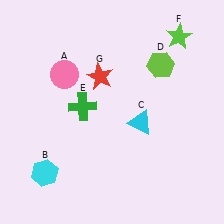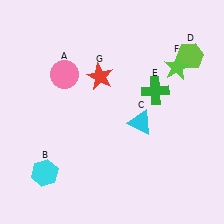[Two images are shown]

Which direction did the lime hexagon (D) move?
The lime hexagon (D) moved right.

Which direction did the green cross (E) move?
The green cross (E) moved right.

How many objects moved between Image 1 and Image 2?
3 objects moved between the two images.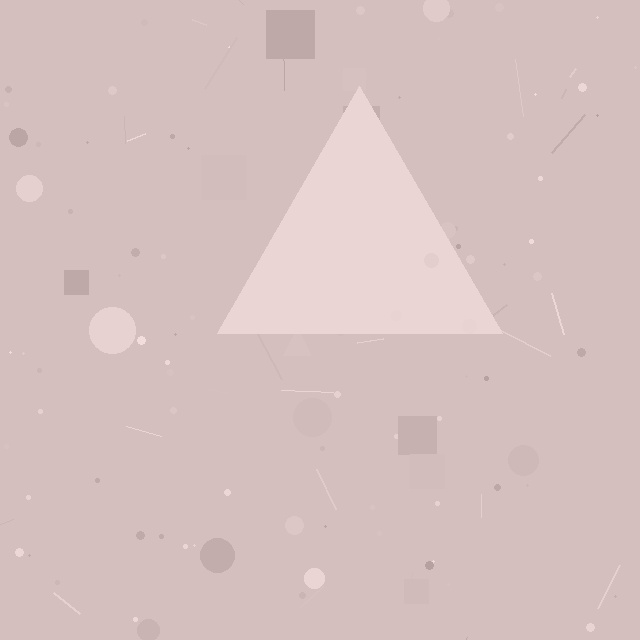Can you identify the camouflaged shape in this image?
The camouflaged shape is a triangle.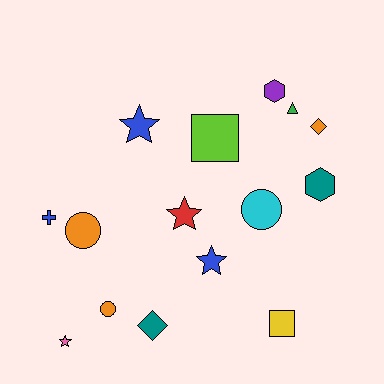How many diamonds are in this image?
There are 2 diamonds.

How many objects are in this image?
There are 15 objects.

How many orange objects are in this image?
There are 3 orange objects.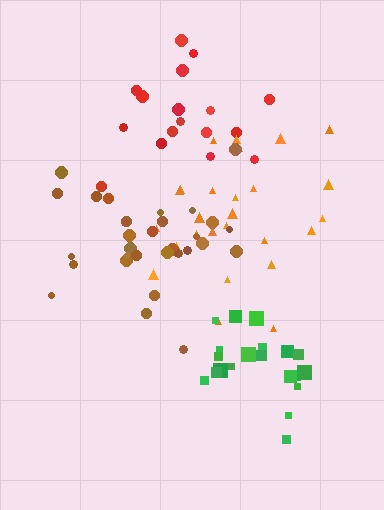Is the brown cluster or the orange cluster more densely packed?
Brown.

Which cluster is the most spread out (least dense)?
Red.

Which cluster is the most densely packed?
Green.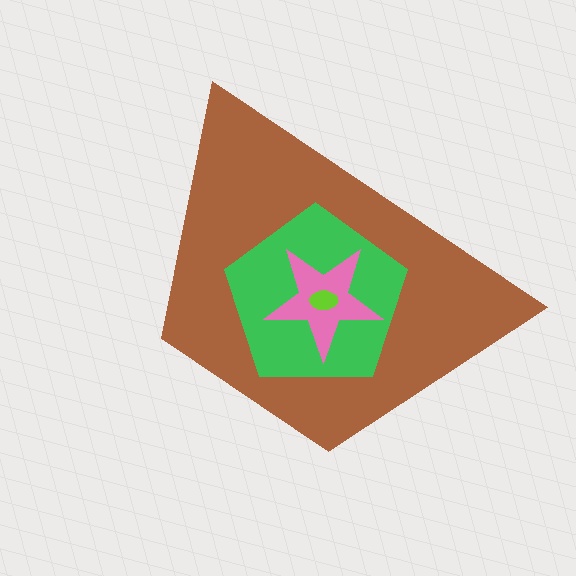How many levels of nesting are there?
4.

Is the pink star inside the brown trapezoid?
Yes.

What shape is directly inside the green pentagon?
The pink star.